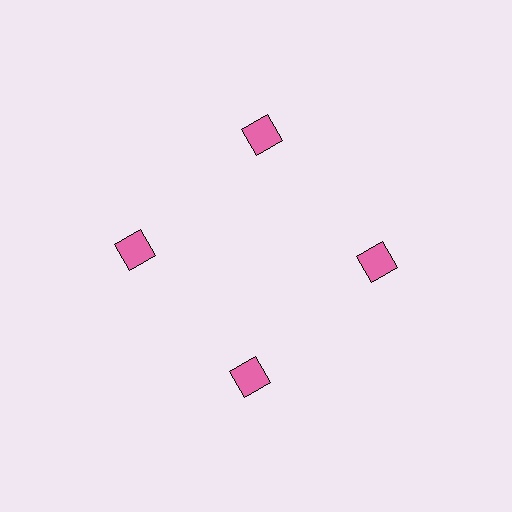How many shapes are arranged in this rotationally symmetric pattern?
There are 4 shapes, arranged in 4 groups of 1.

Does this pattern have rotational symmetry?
Yes, this pattern has 4-fold rotational symmetry. It looks the same after rotating 90 degrees around the center.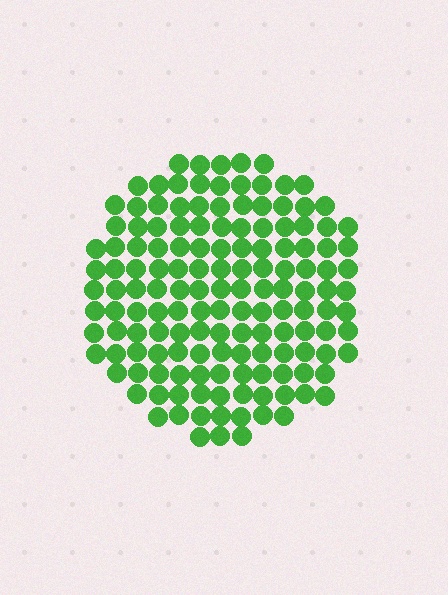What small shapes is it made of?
It is made of small circles.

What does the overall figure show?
The overall figure shows a circle.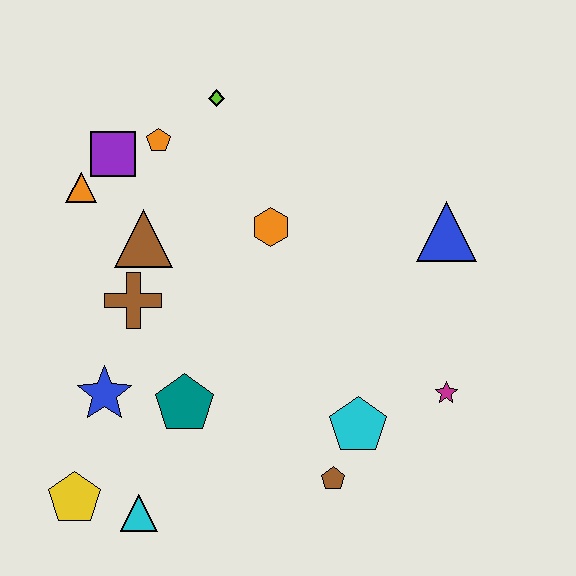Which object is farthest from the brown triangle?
The magenta star is farthest from the brown triangle.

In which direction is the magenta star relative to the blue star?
The magenta star is to the right of the blue star.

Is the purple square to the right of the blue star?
Yes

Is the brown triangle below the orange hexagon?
Yes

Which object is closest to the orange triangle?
The purple square is closest to the orange triangle.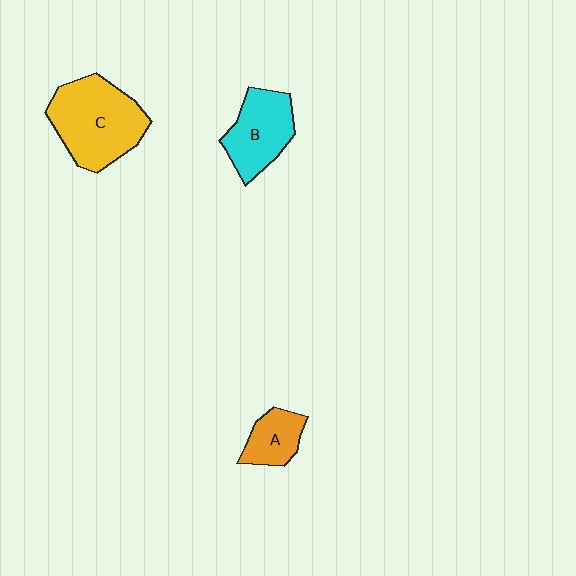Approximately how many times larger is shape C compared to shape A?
Approximately 2.4 times.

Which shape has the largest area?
Shape C (yellow).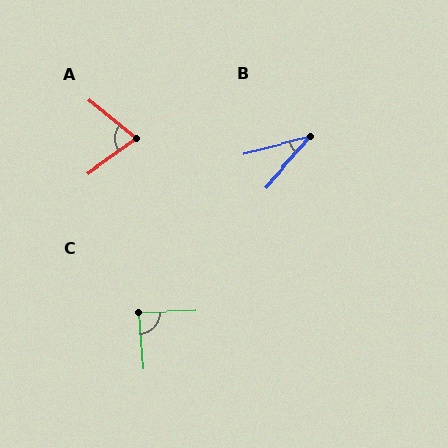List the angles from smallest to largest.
B (34°), A (75°), C (87°).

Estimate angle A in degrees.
Approximately 75 degrees.